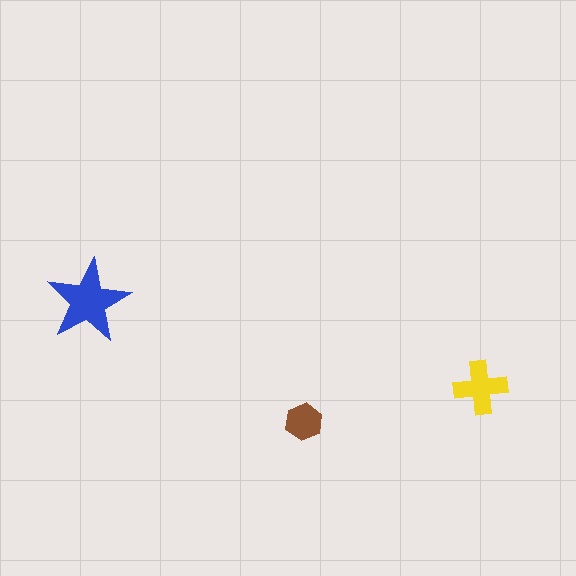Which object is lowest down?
The brown hexagon is bottommost.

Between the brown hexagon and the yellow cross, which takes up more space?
The yellow cross.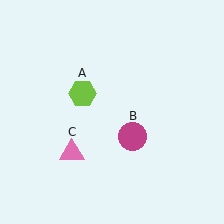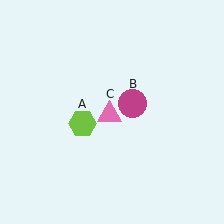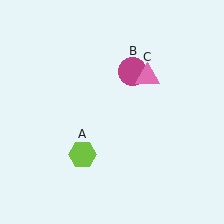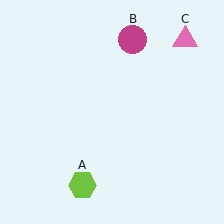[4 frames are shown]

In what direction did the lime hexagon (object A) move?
The lime hexagon (object A) moved down.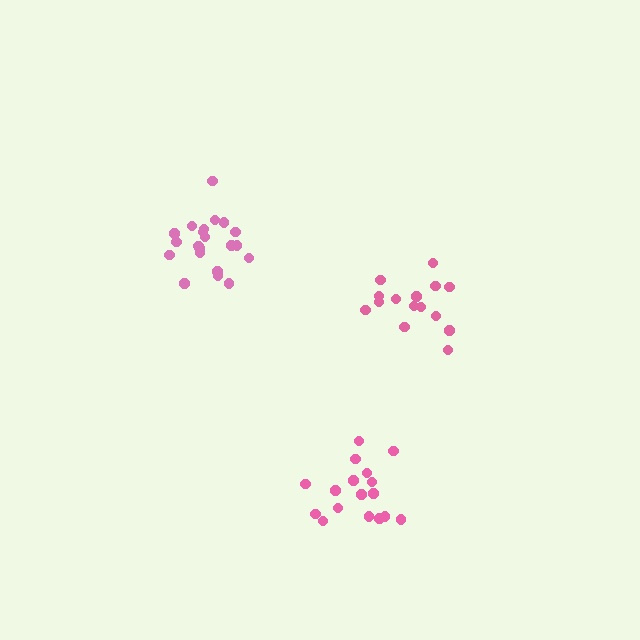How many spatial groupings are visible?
There are 3 spatial groupings.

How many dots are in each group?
Group 1: 21 dots, Group 2: 17 dots, Group 3: 15 dots (53 total).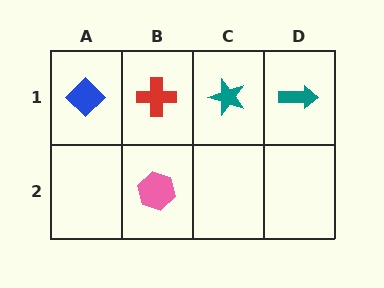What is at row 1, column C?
A teal star.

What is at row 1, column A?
A blue diamond.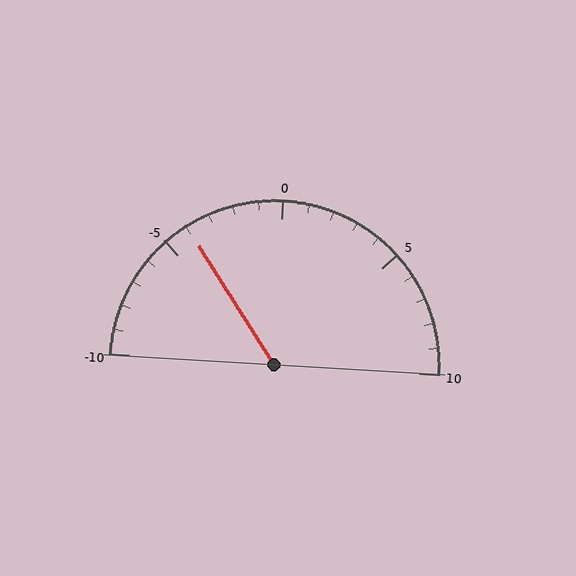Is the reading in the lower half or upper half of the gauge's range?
The reading is in the lower half of the range (-10 to 10).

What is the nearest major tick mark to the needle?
The nearest major tick mark is -5.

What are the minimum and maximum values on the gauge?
The gauge ranges from -10 to 10.